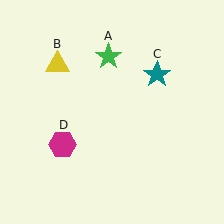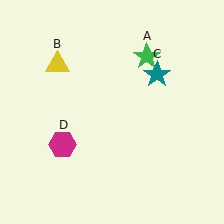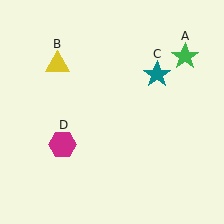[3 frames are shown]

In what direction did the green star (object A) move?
The green star (object A) moved right.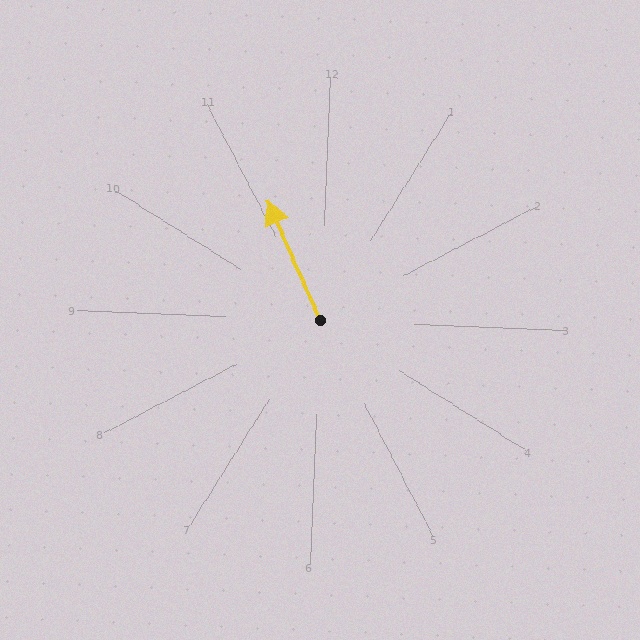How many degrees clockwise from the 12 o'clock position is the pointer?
Approximately 334 degrees.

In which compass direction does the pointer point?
Northwest.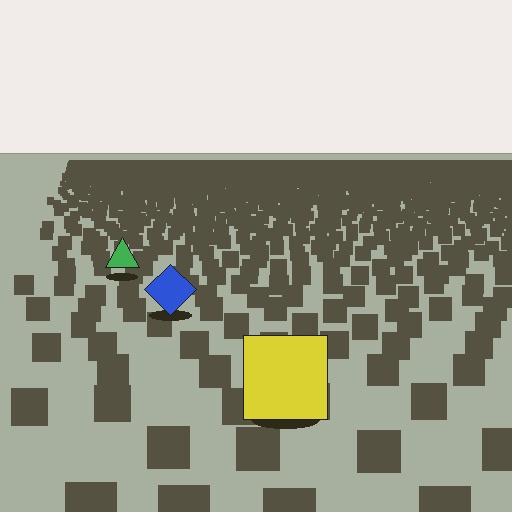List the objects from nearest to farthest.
From nearest to farthest: the yellow square, the blue diamond, the green triangle.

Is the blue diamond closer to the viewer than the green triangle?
Yes. The blue diamond is closer — you can tell from the texture gradient: the ground texture is coarser near it.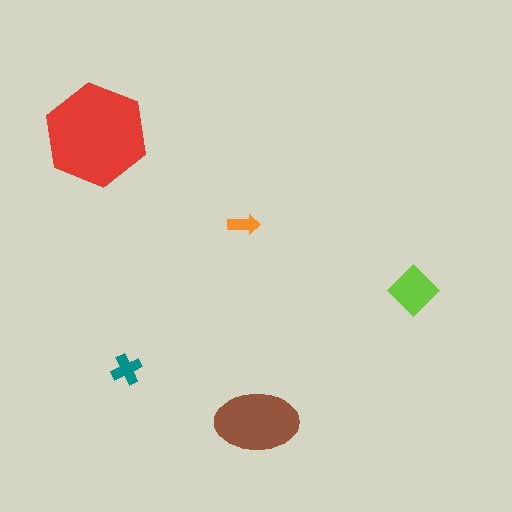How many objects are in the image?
There are 5 objects in the image.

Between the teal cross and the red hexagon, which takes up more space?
The red hexagon.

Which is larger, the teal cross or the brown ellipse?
The brown ellipse.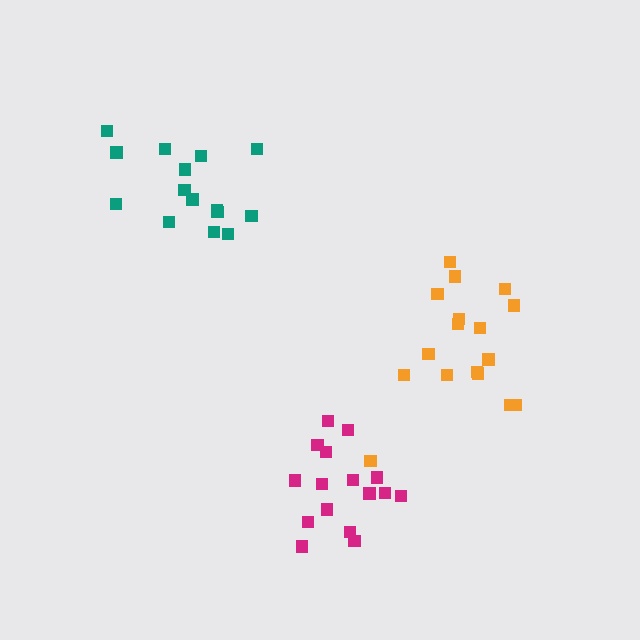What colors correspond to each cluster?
The clusters are colored: orange, magenta, teal.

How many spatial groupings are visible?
There are 3 spatial groupings.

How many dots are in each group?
Group 1: 17 dots, Group 2: 16 dots, Group 3: 15 dots (48 total).